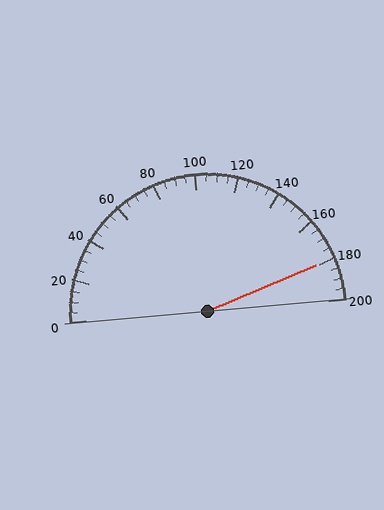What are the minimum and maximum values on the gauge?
The gauge ranges from 0 to 200.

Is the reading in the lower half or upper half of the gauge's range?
The reading is in the upper half of the range (0 to 200).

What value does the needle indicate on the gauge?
The needle indicates approximately 180.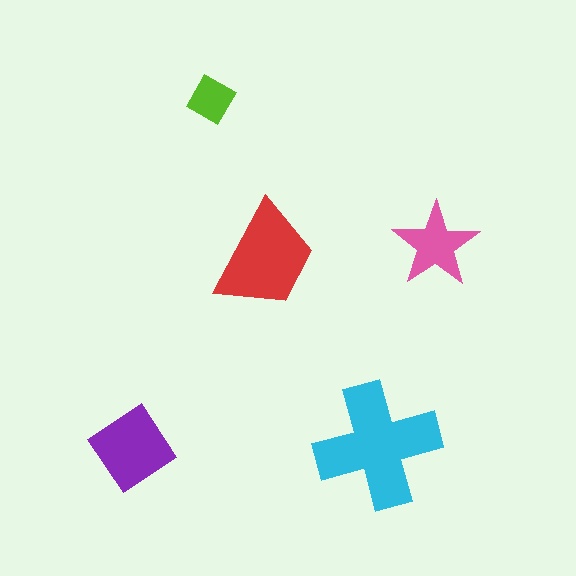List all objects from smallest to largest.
The lime square, the pink star, the purple diamond, the red trapezoid, the cyan cross.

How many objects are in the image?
There are 5 objects in the image.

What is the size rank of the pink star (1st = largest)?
4th.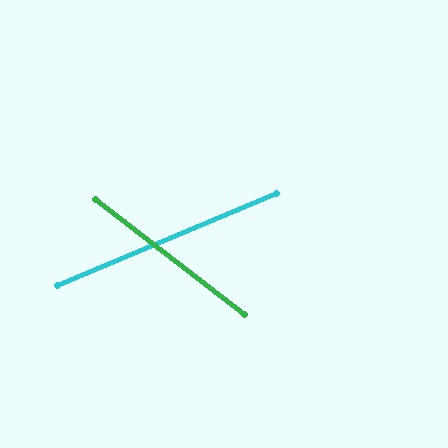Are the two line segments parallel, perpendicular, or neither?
Neither parallel nor perpendicular — they differ by about 61°.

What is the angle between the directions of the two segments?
Approximately 61 degrees.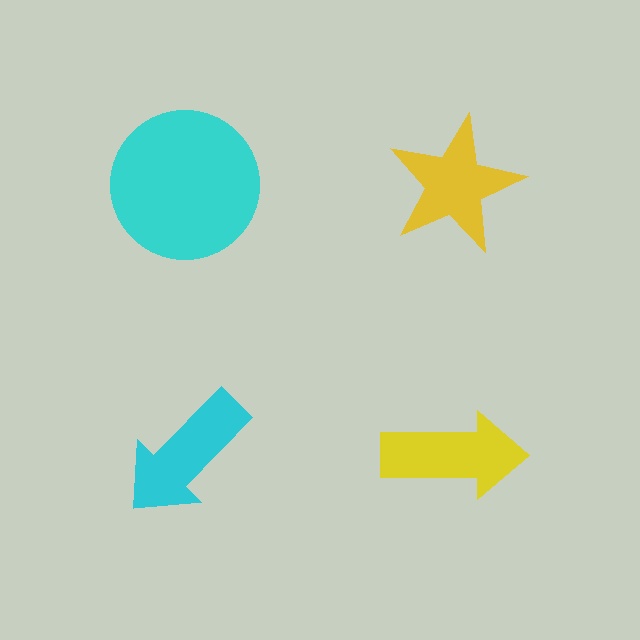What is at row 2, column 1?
A cyan arrow.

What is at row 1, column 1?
A cyan circle.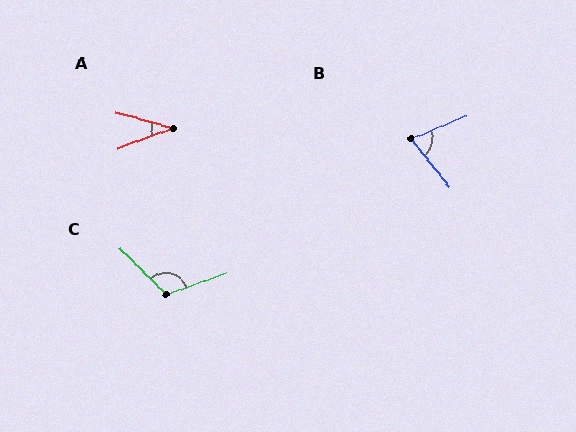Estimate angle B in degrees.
Approximately 73 degrees.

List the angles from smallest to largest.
A (35°), B (73°), C (116°).